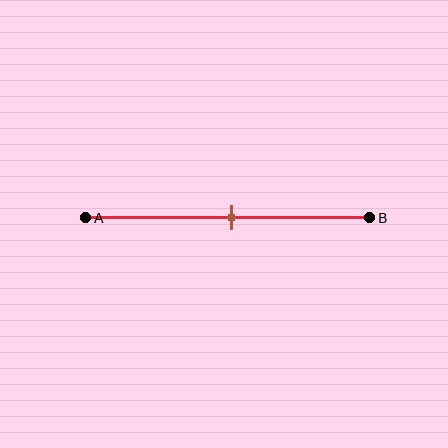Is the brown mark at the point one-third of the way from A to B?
No, the mark is at about 50% from A, not at the 33% one-third point.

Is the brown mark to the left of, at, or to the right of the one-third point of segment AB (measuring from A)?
The brown mark is to the right of the one-third point of segment AB.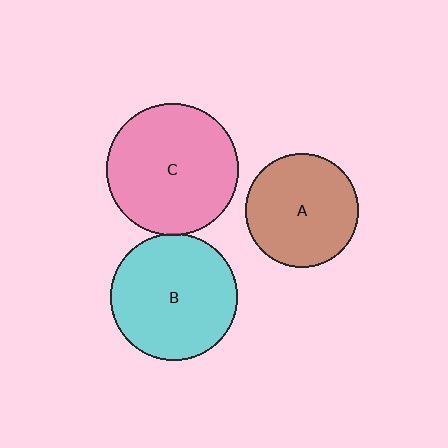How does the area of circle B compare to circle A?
Approximately 1.3 times.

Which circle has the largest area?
Circle C (pink).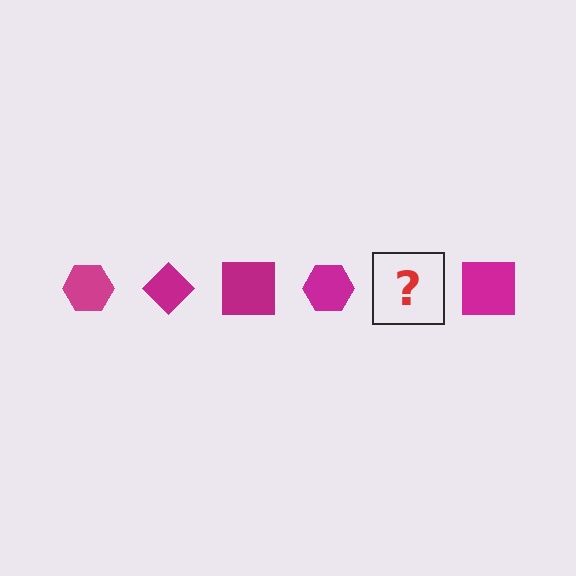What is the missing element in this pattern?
The missing element is a magenta diamond.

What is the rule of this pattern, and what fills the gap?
The rule is that the pattern cycles through hexagon, diamond, square shapes in magenta. The gap should be filled with a magenta diamond.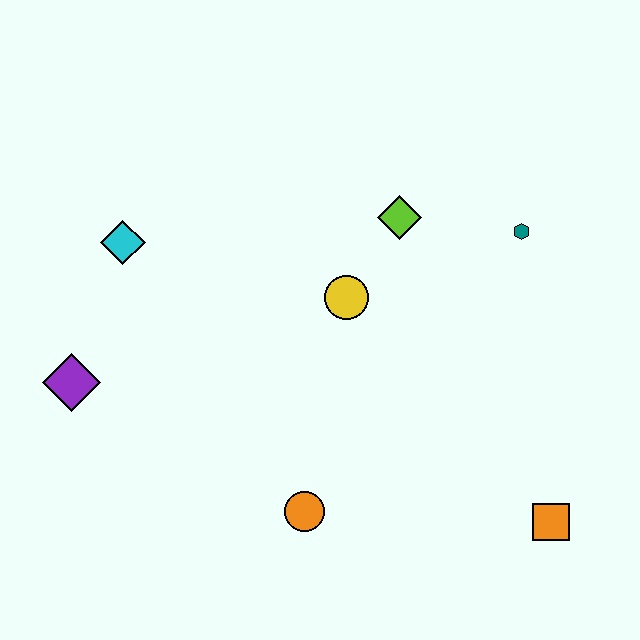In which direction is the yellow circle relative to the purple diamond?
The yellow circle is to the right of the purple diamond.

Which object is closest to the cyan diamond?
The purple diamond is closest to the cyan diamond.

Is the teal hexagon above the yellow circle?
Yes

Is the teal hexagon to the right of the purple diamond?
Yes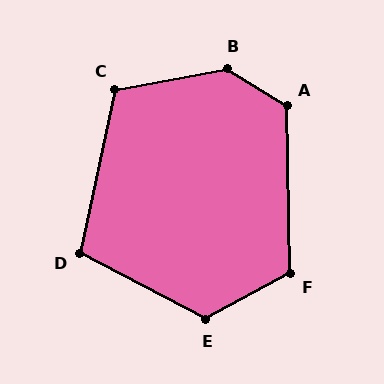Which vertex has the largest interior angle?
B, at approximately 137 degrees.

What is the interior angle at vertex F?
Approximately 117 degrees (obtuse).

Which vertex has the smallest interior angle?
D, at approximately 106 degrees.